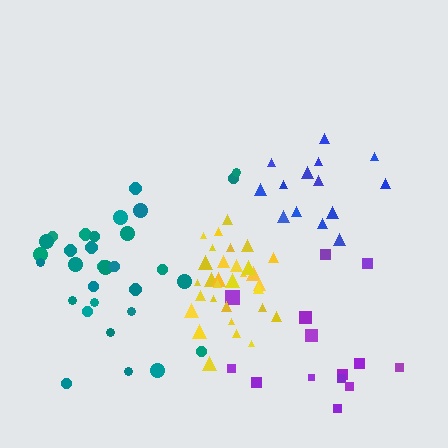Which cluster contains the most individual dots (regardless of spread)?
Teal (31).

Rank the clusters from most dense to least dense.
yellow, teal, blue, purple.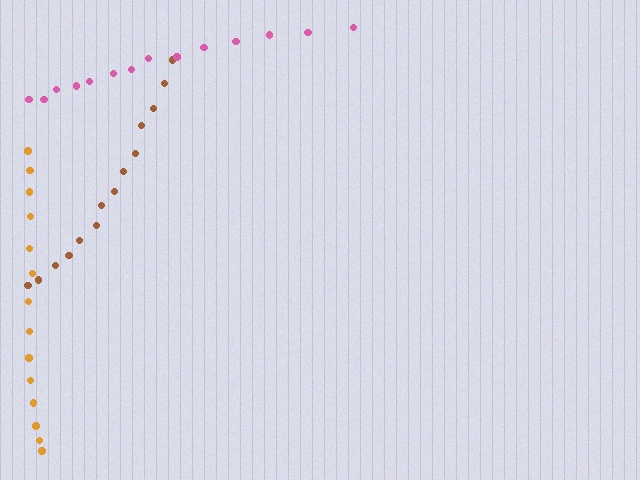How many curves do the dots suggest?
There are 3 distinct paths.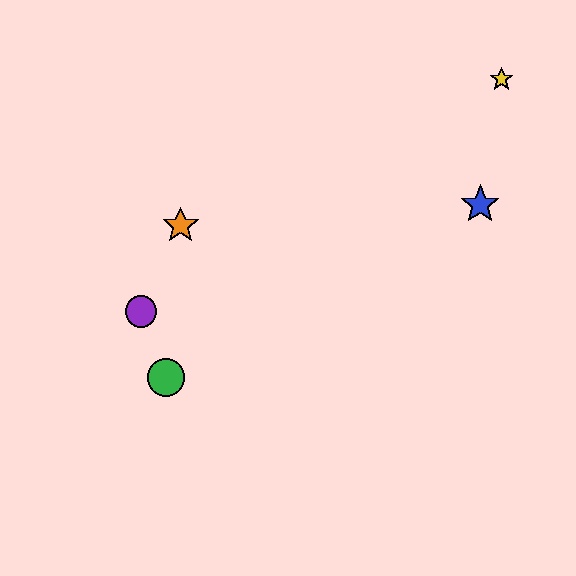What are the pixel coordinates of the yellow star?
The yellow star is at (501, 79).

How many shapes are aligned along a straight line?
3 shapes (the red star, the blue star, the green circle) are aligned along a straight line.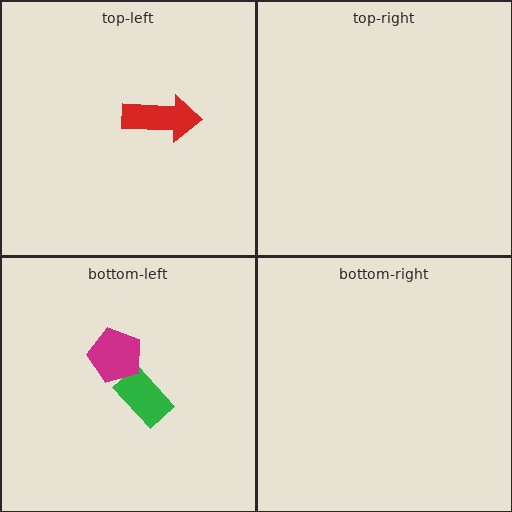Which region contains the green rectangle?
The bottom-left region.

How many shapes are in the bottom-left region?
2.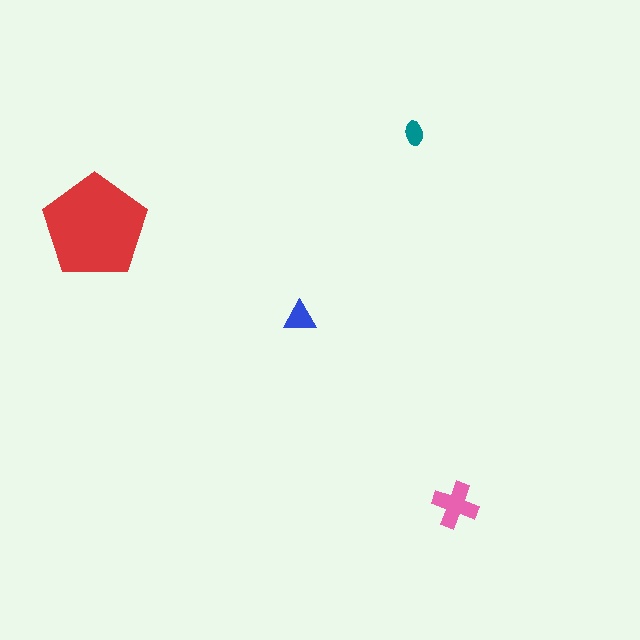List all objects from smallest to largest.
The teal ellipse, the blue triangle, the pink cross, the red pentagon.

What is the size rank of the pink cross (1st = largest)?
2nd.